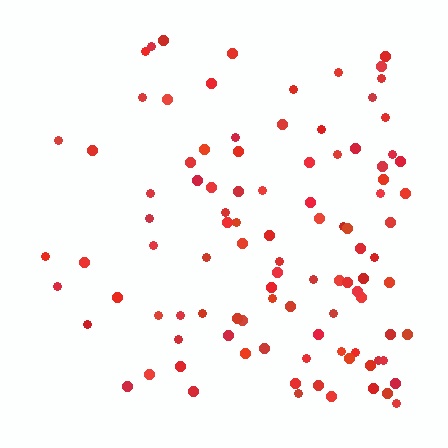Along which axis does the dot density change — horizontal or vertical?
Horizontal.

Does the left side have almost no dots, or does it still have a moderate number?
Still a moderate number, just noticeably fewer than the right.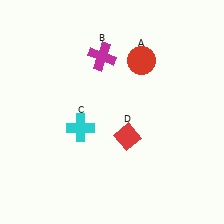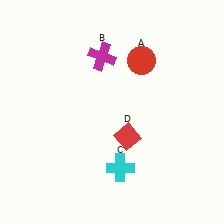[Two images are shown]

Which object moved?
The cyan cross (C) moved down.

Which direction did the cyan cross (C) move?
The cyan cross (C) moved down.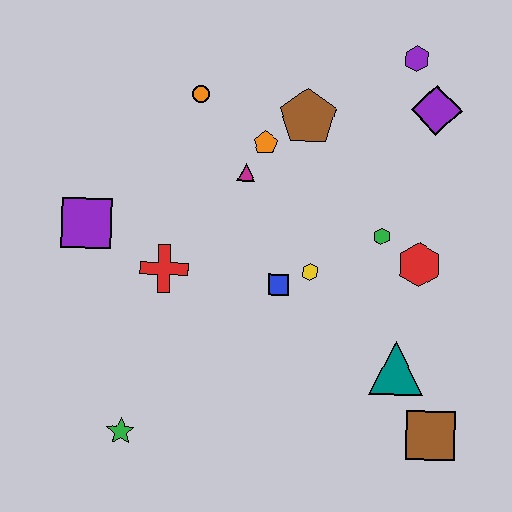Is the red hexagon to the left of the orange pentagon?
No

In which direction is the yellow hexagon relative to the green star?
The yellow hexagon is to the right of the green star.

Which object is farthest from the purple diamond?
The green star is farthest from the purple diamond.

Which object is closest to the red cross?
The purple square is closest to the red cross.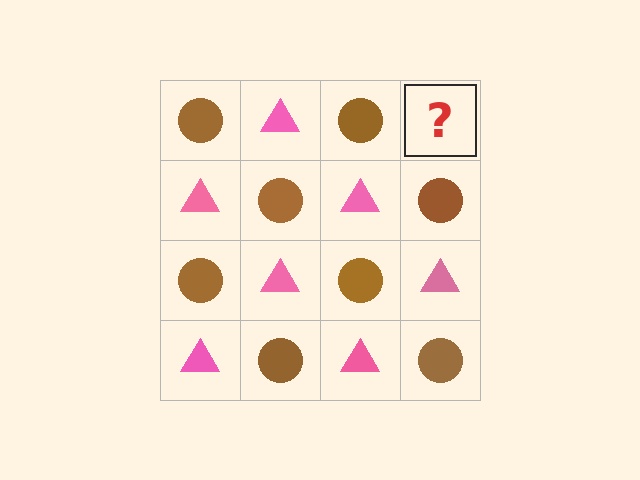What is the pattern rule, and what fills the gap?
The rule is that it alternates brown circle and pink triangle in a checkerboard pattern. The gap should be filled with a pink triangle.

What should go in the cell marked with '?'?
The missing cell should contain a pink triangle.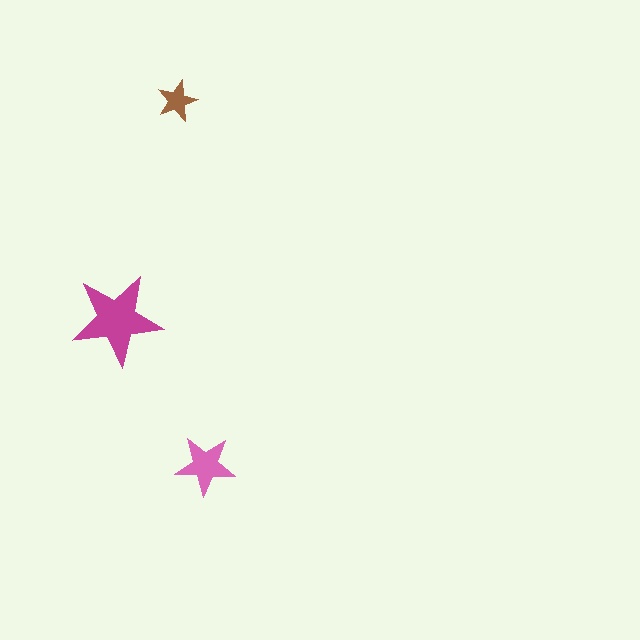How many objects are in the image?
There are 3 objects in the image.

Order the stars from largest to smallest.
the magenta one, the pink one, the brown one.